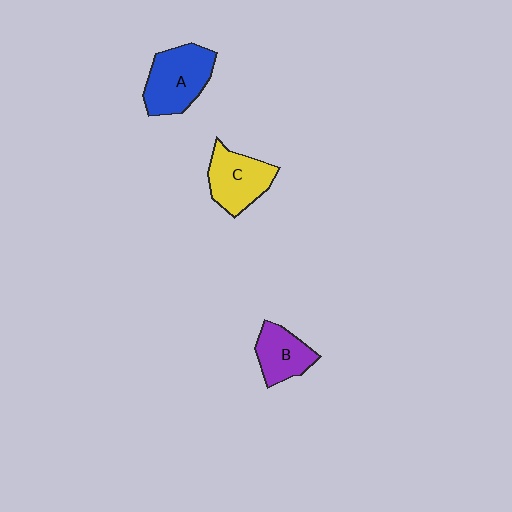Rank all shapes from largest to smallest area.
From largest to smallest: A (blue), C (yellow), B (purple).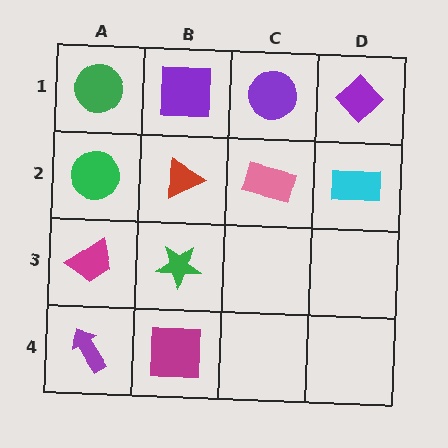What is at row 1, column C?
A purple circle.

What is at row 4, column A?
A purple arrow.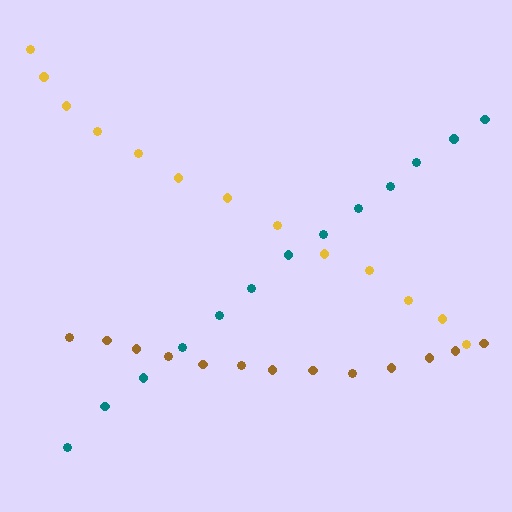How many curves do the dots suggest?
There are 3 distinct paths.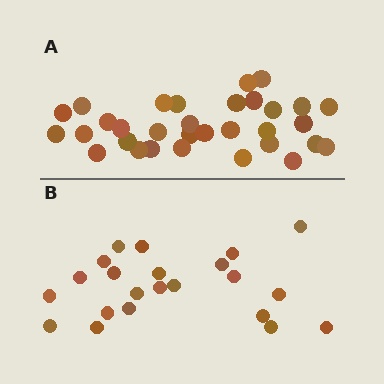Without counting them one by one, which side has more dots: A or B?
Region A (the top region) has more dots.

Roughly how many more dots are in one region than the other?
Region A has roughly 10 or so more dots than region B.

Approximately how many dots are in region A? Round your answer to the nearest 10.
About 30 dots. (The exact count is 32, which rounds to 30.)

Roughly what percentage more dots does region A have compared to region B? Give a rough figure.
About 45% more.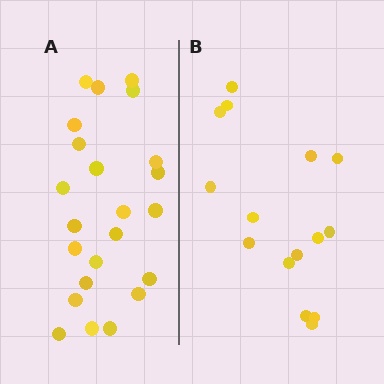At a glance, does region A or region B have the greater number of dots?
Region A (the left region) has more dots.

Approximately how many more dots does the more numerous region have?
Region A has roughly 8 or so more dots than region B.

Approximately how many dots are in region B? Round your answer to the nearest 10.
About 20 dots. (The exact count is 15, which rounds to 20.)